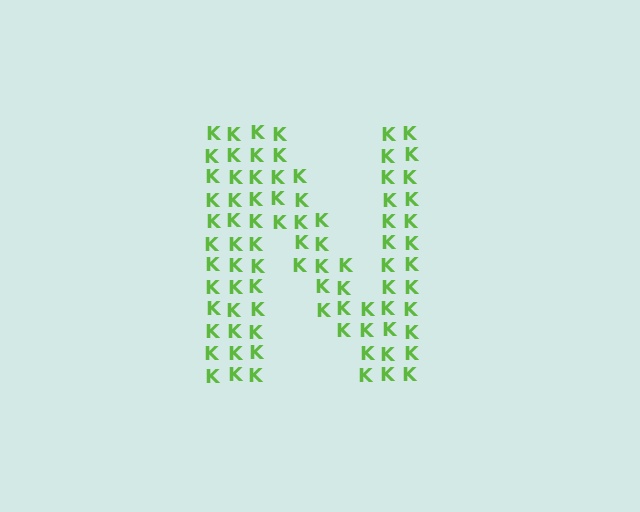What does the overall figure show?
The overall figure shows the letter N.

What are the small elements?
The small elements are letter K's.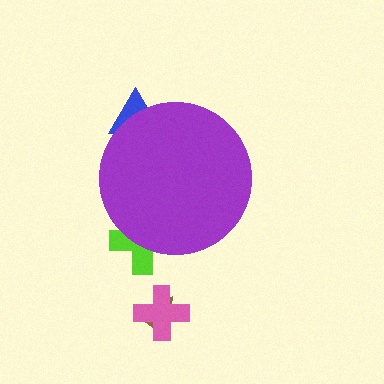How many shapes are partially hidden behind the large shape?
2 shapes are partially hidden.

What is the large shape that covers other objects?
A purple circle.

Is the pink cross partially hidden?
No, the pink cross is fully visible.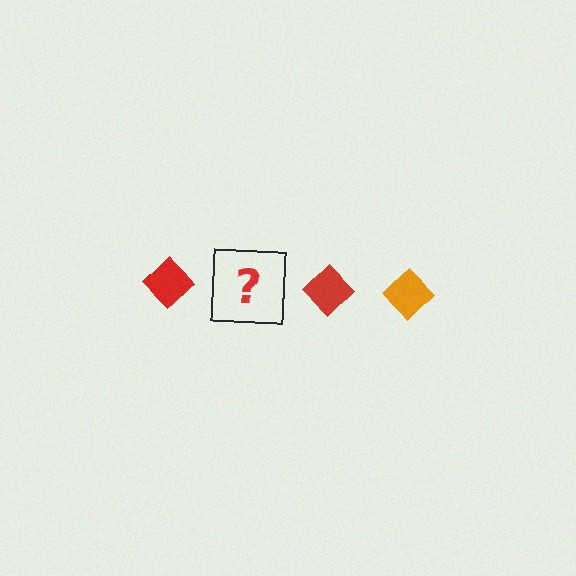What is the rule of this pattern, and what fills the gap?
The rule is that the pattern cycles through red, orange diamonds. The gap should be filled with an orange diamond.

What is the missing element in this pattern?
The missing element is an orange diamond.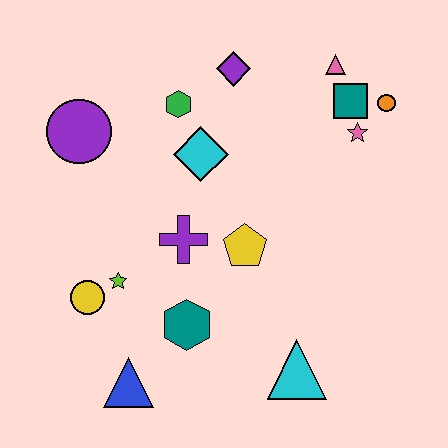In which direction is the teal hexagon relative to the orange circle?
The teal hexagon is below the orange circle.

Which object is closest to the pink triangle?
The teal square is closest to the pink triangle.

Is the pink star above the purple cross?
Yes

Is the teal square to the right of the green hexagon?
Yes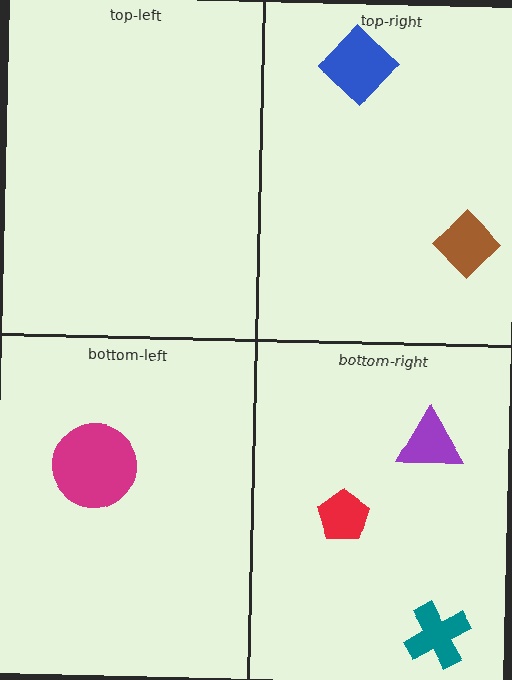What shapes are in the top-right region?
The blue diamond, the brown diamond.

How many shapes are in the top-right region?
2.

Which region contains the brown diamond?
The top-right region.